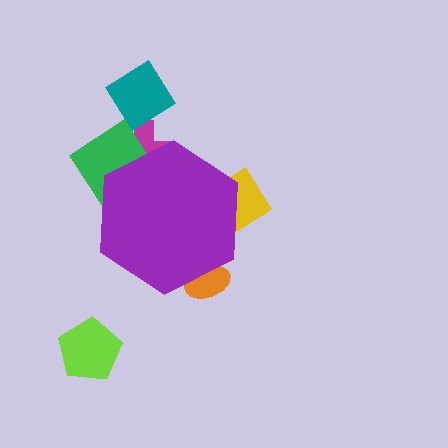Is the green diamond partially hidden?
Yes, the green diamond is partially hidden behind the purple hexagon.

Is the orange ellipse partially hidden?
Yes, the orange ellipse is partially hidden behind the purple hexagon.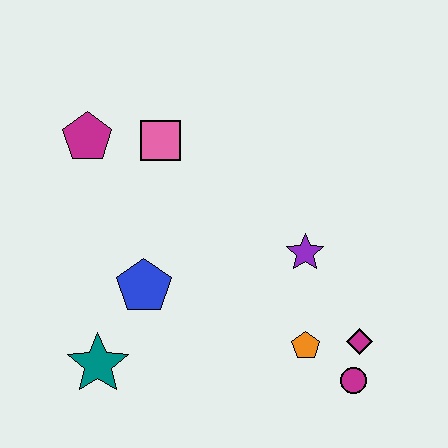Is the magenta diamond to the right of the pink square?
Yes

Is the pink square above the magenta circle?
Yes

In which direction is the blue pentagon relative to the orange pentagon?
The blue pentagon is to the left of the orange pentagon.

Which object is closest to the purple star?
The orange pentagon is closest to the purple star.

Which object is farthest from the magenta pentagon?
The magenta circle is farthest from the magenta pentagon.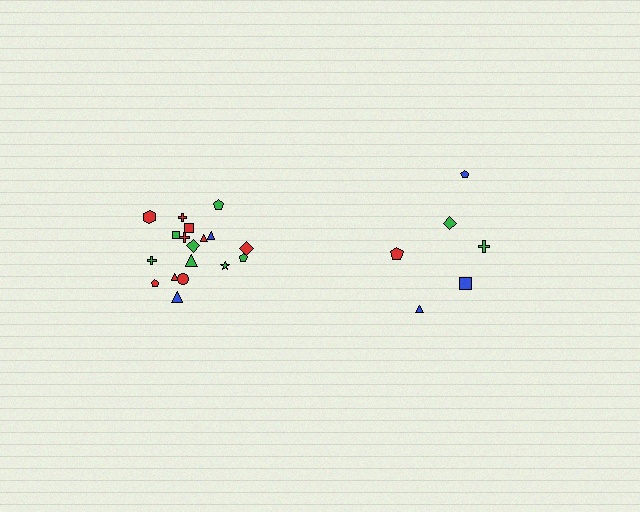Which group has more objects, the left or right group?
The left group.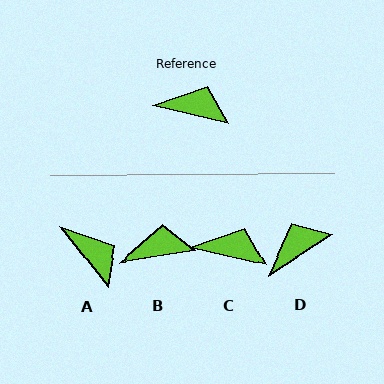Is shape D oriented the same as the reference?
No, it is off by about 46 degrees.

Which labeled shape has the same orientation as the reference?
C.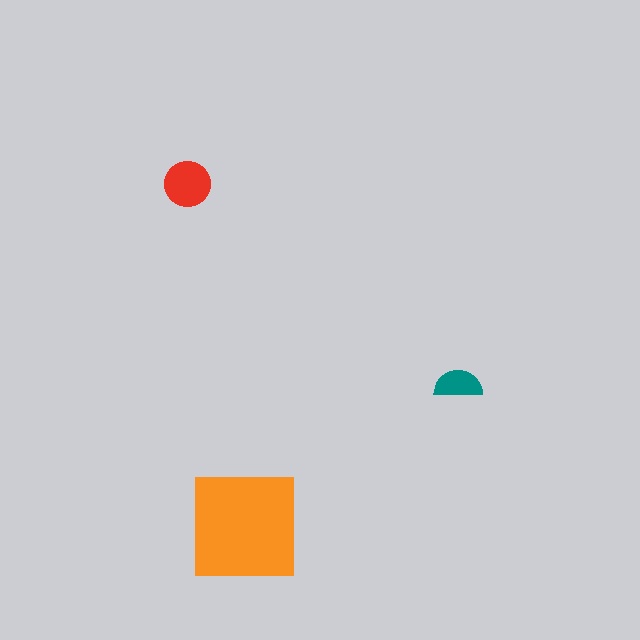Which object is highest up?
The red circle is topmost.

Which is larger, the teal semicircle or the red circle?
The red circle.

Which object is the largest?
The orange square.